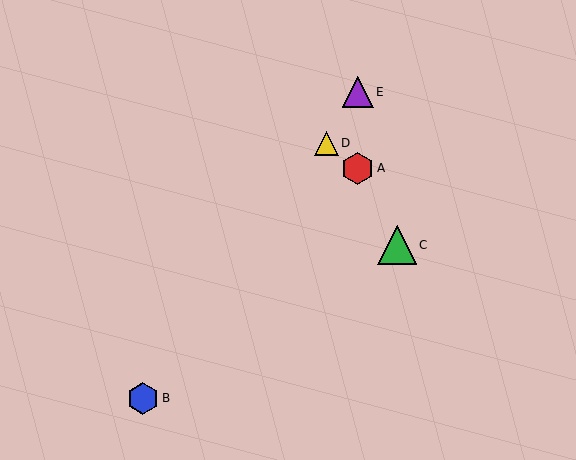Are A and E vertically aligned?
Yes, both are at x≈358.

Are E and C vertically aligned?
No, E is at x≈358 and C is at x≈397.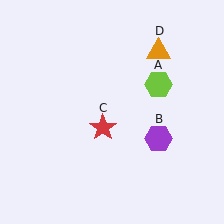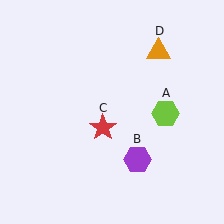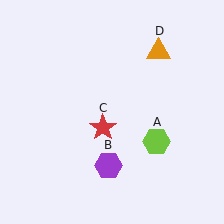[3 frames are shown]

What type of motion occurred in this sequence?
The lime hexagon (object A), purple hexagon (object B) rotated clockwise around the center of the scene.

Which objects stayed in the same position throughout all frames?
Red star (object C) and orange triangle (object D) remained stationary.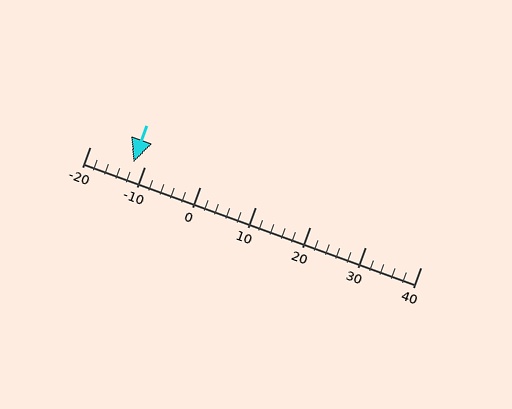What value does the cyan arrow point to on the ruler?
The cyan arrow points to approximately -12.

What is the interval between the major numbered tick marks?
The major tick marks are spaced 10 units apart.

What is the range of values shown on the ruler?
The ruler shows values from -20 to 40.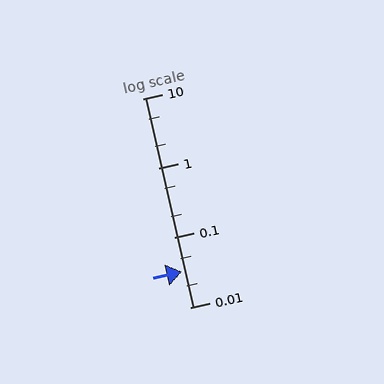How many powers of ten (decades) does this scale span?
The scale spans 3 decades, from 0.01 to 10.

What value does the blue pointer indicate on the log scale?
The pointer indicates approximately 0.032.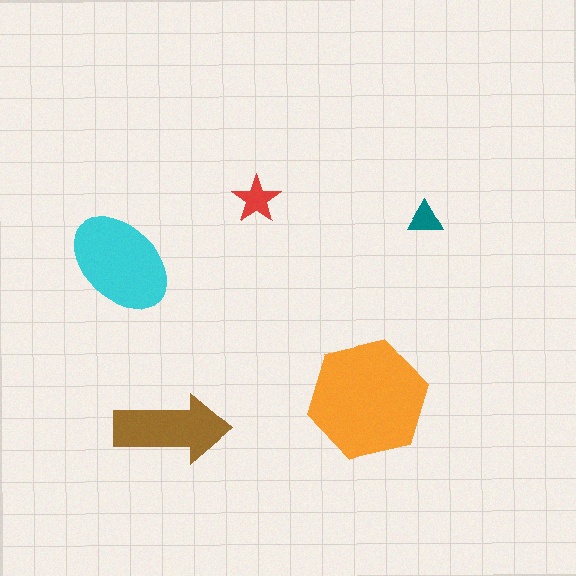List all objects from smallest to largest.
The teal triangle, the red star, the brown arrow, the cyan ellipse, the orange hexagon.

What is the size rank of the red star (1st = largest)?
4th.